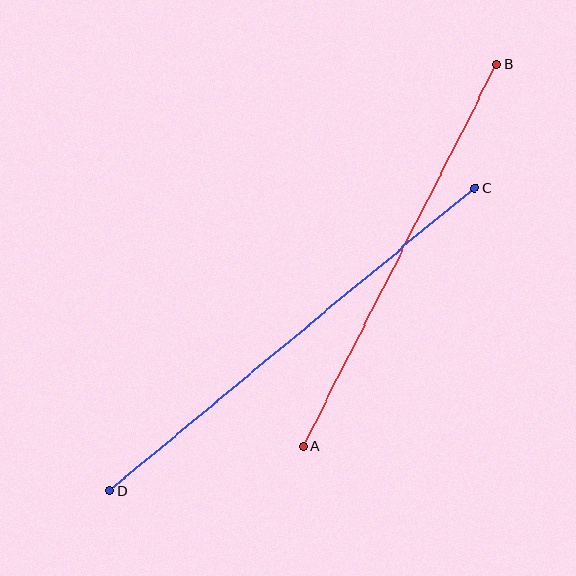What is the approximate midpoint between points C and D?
The midpoint is at approximately (292, 340) pixels.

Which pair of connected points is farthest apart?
Points C and D are farthest apart.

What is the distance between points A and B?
The distance is approximately 428 pixels.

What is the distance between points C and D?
The distance is approximately 474 pixels.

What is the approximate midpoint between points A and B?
The midpoint is at approximately (400, 255) pixels.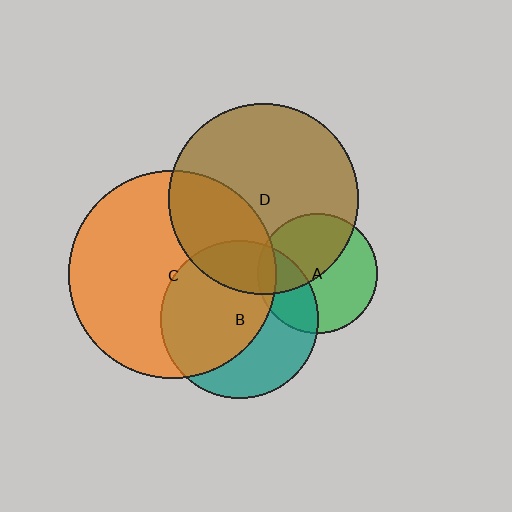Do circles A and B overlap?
Yes.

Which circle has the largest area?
Circle C (orange).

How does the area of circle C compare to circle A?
Approximately 3.0 times.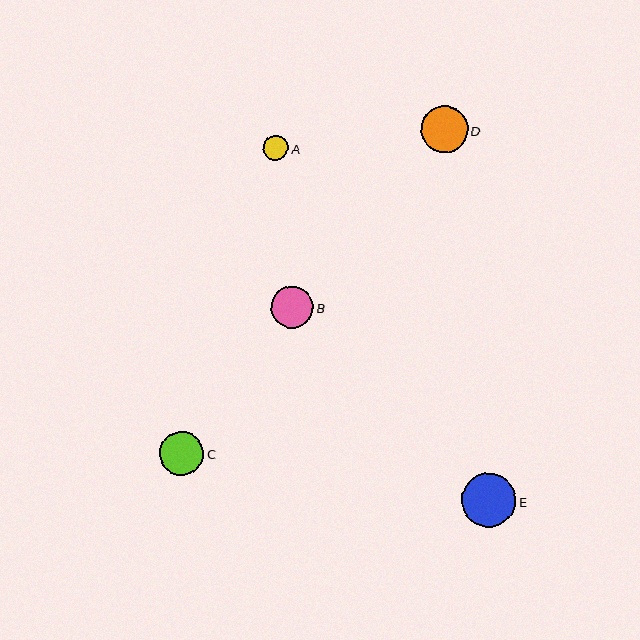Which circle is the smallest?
Circle A is the smallest with a size of approximately 25 pixels.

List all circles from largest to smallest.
From largest to smallest: E, D, C, B, A.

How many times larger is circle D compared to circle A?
Circle D is approximately 1.8 times the size of circle A.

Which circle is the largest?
Circle E is the largest with a size of approximately 54 pixels.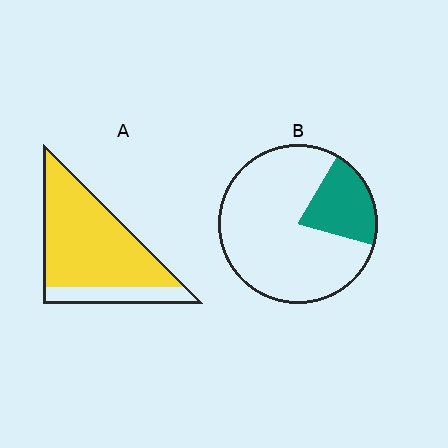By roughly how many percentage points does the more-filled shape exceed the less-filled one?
By roughly 60 percentage points (A over B).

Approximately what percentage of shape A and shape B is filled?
A is approximately 80% and B is approximately 20%.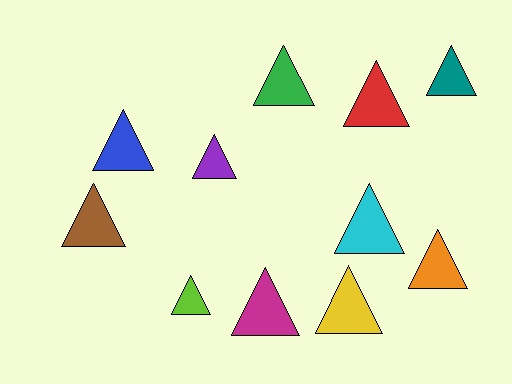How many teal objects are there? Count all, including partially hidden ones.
There is 1 teal object.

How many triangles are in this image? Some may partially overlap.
There are 11 triangles.